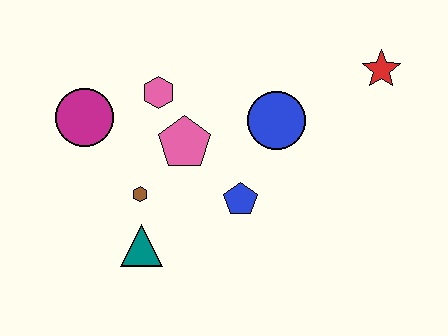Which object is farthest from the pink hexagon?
The red star is farthest from the pink hexagon.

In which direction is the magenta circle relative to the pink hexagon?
The magenta circle is to the left of the pink hexagon.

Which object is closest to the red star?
The blue circle is closest to the red star.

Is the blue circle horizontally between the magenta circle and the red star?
Yes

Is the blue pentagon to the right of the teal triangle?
Yes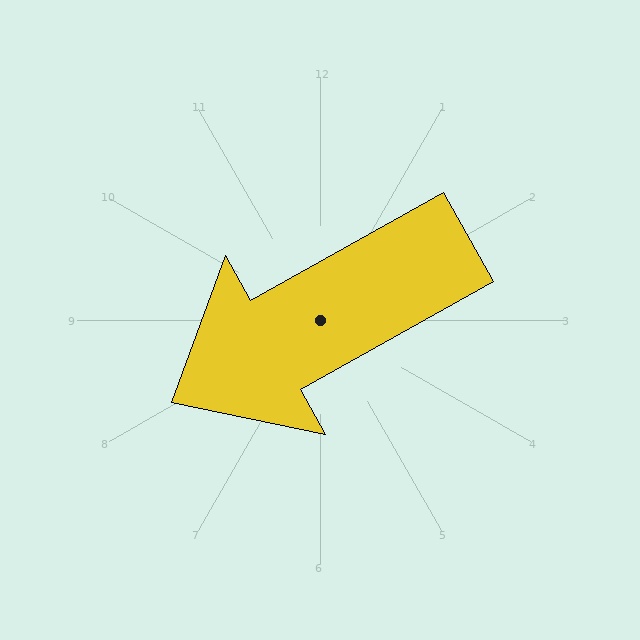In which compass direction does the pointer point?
Southwest.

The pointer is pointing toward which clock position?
Roughly 8 o'clock.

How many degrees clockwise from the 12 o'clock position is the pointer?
Approximately 241 degrees.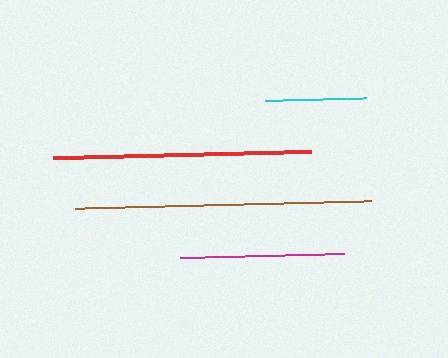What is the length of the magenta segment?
The magenta segment is approximately 163 pixels long.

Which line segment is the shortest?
The cyan line is the shortest at approximately 101 pixels.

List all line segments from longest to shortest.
From longest to shortest: brown, red, magenta, cyan.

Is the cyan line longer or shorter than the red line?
The red line is longer than the cyan line.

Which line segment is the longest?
The brown line is the longest at approximately 296 pixels.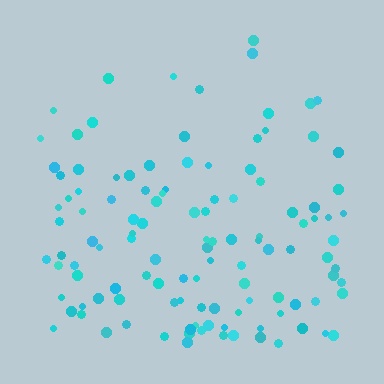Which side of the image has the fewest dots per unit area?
The top.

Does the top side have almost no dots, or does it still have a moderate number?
Still a moderate number, just noticeably fewer than the bottom.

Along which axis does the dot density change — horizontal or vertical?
Vertical.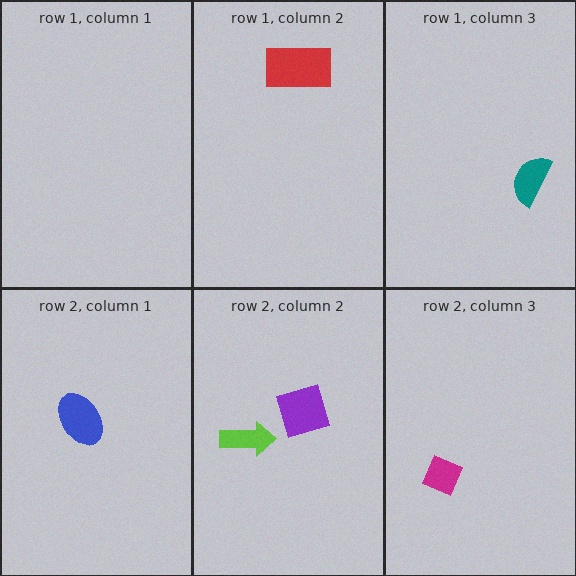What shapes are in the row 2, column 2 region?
The lime arrow, the purple square.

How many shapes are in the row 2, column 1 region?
1.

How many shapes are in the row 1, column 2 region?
1.